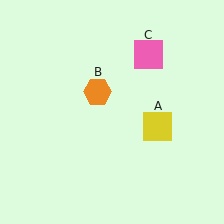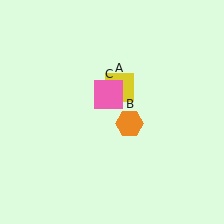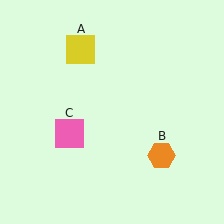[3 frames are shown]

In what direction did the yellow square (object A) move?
The yellow square (object A) moved up and to the left.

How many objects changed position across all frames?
3 objects changed position: yellow square (object A), orange hexagon (object B), pink square (object C).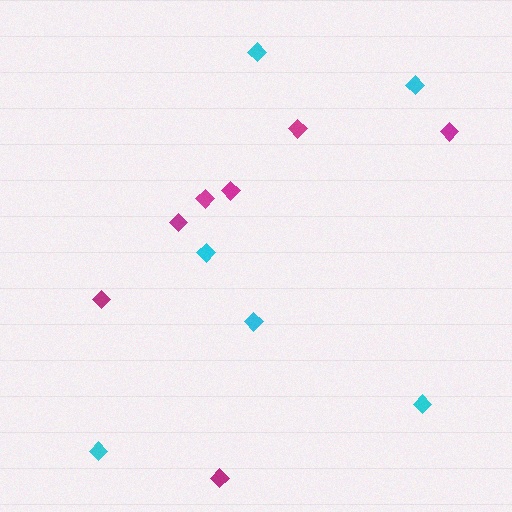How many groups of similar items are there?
There are 2 groups: one group of magenta diamonds (7) and one group of cyan diamonds (6).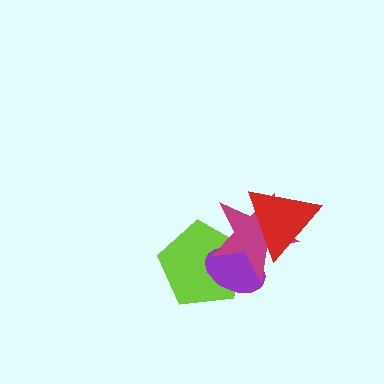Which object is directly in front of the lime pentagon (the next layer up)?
The purple ellipse is directly in front of the lime pentagon.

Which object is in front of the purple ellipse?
The magenta star is in front of the purple ellipse.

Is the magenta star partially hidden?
Yes, it is partially covered by another shape.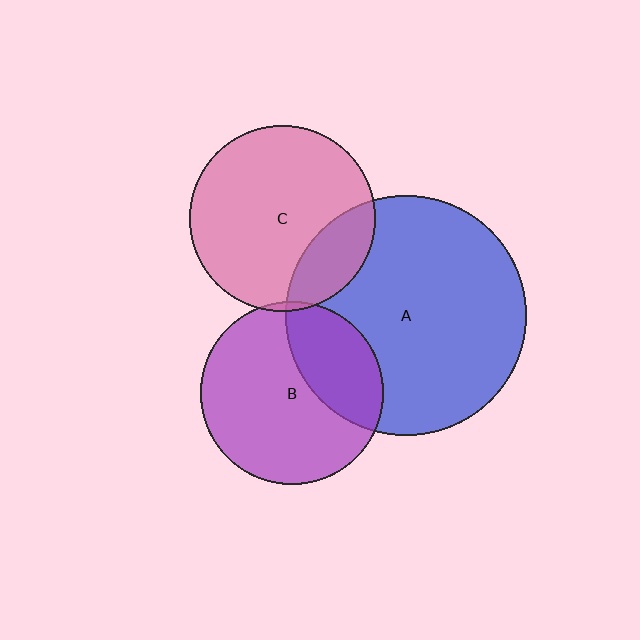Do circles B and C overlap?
Yes.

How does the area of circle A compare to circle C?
Approximately 1.7 times.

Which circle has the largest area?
Circle A (blue).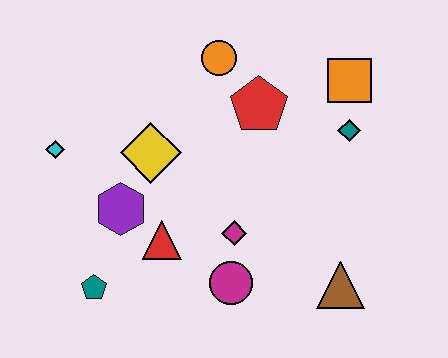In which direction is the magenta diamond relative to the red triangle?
The magenta diamond is to the right of the red triangle.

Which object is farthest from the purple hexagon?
The orange square is farthest from the purple hexagon.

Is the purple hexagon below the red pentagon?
Yes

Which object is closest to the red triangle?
The purple hexagon is closest to the red triangle.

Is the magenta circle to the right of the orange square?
No